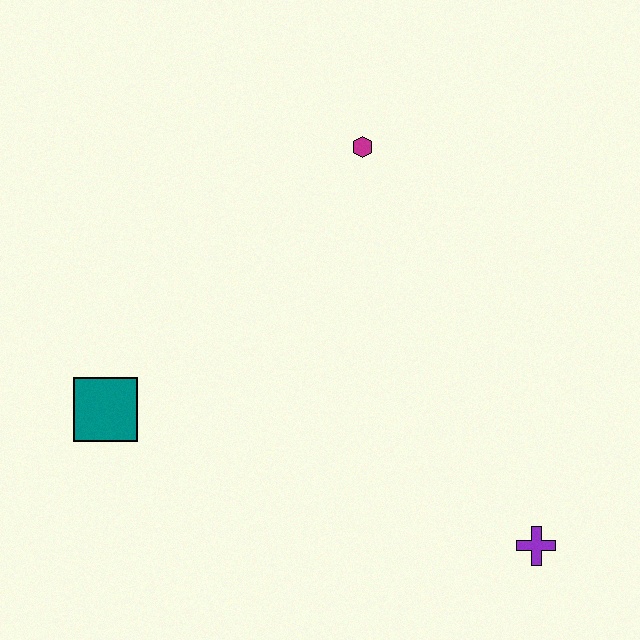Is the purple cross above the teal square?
No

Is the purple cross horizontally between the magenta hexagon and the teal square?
No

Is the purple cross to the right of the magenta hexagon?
Yes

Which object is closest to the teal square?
The magenta hexagon is closest to the teal square.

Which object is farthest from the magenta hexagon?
The purple cross is farthest from the magenta hexagon.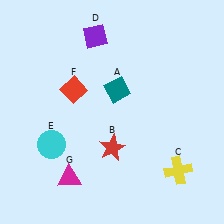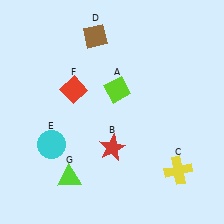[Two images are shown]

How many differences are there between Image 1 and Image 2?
There are 3 differences between the two images.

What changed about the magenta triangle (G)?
In Image 1, G is magenta. In Image 2, it changed to lime.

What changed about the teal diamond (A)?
In Image 1, A is teal. In Image 2, it changed to lime.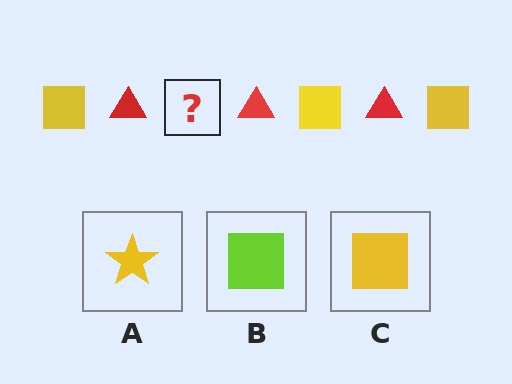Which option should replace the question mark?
Option C.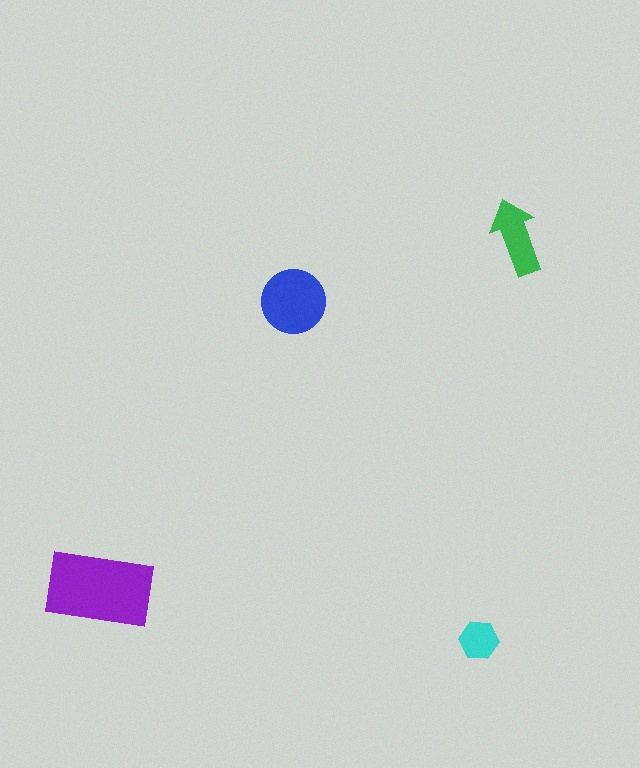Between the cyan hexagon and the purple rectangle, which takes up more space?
The purple rectangle.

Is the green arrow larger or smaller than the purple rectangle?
Smaller.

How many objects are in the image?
There are 4 objects in the image.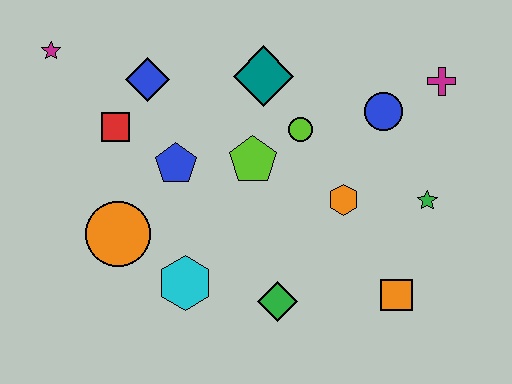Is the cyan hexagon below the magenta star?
Yes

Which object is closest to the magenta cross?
The blue circle is closest to the magenta cross.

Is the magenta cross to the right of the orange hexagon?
Yes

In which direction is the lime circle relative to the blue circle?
The lime circle is to the left of the blue circle.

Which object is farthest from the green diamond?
The magenta star is farthest from the green diamond.